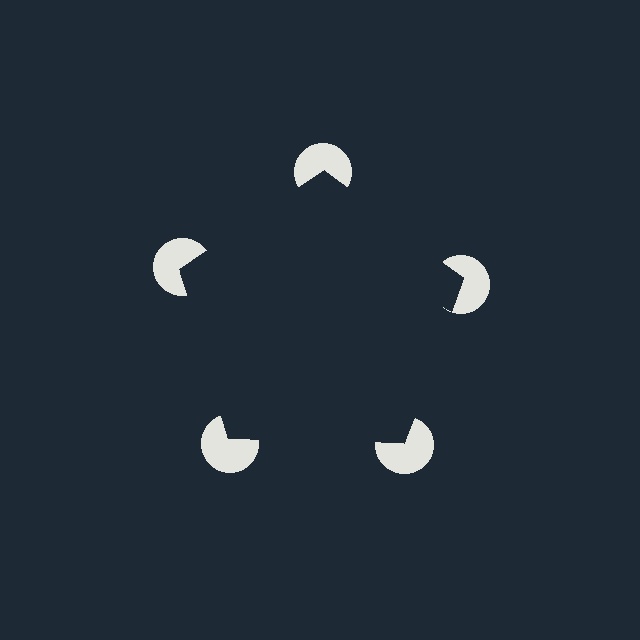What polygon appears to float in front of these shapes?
An illusory pentagon — its edges are inferred from the aligned wedge cuts in the pac-man discs, not physically drawn.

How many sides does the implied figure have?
5 sides.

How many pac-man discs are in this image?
There are 5 — one at each vertex of the illusory pentagon.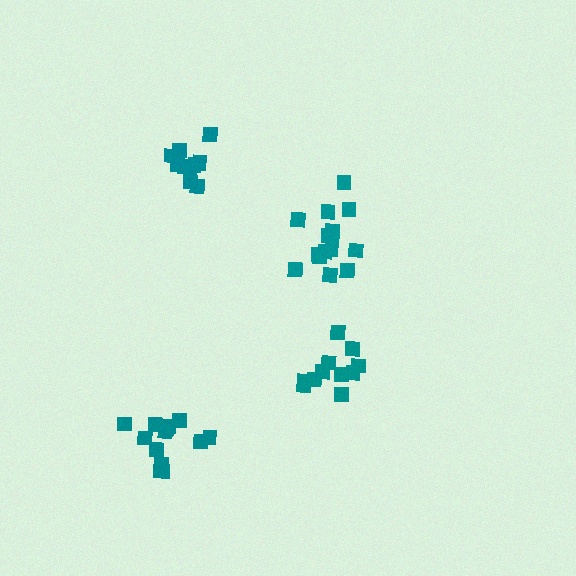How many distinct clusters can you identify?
There are 4 distinct clusters.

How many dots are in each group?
Group 1: 11 dots, Group 2: 13 dots, Group 3: 11 dots, Group 4: 15 dots (50 total).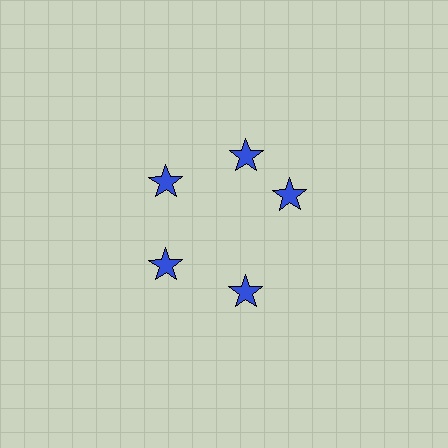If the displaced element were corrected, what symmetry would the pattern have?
It would have 5-fold rotational symmetry — the pattern would map onto itself every 72 degrees.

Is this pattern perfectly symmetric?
No. The 5 blue stars are arranged in a ring, but one element near the 3 o'clock position is rotated out of alignment along the ring, breaking the 5-fold rotational symmetry.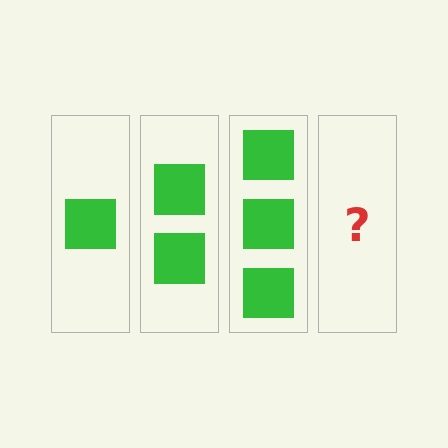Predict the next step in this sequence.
The next step is 4 squares.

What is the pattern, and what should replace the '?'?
The pattern is that each step adds one more square. The '?' should be 4 squares.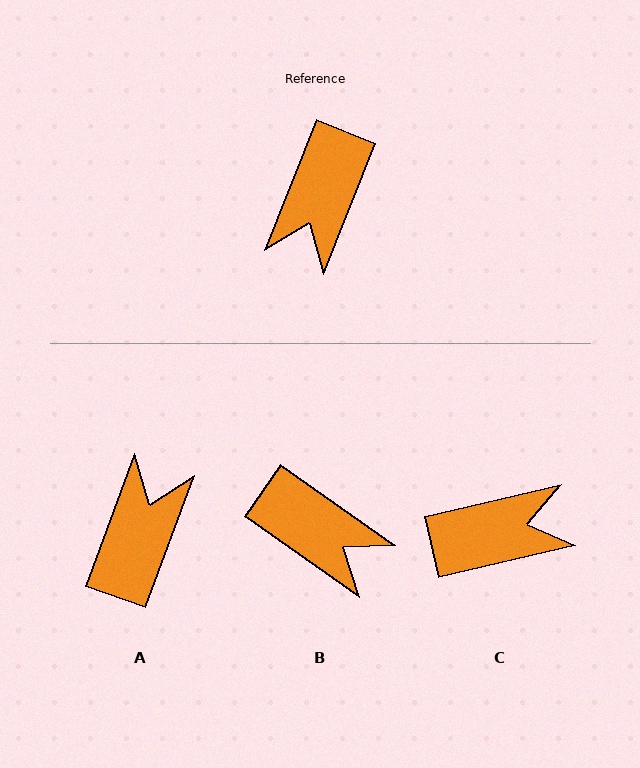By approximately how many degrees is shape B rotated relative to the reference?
Approximately 77 degrees counter-clockwise.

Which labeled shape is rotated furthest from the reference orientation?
A, about 179 degrees away.